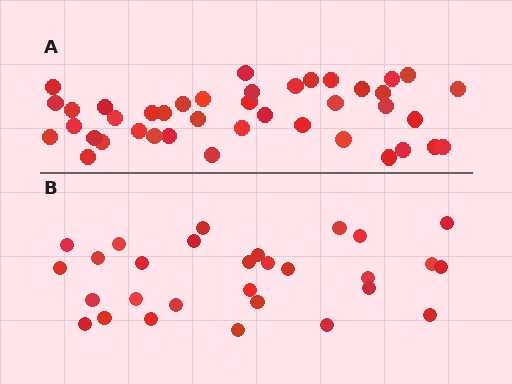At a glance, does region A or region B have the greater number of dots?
Region A (the top region) has more dots.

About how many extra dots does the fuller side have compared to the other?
Region A has roughly 12 or so more dots than region B.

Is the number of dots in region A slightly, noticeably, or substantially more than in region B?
Region A has noticeably more, but not dramatically so. The ratio is roughly 1.4 to 1.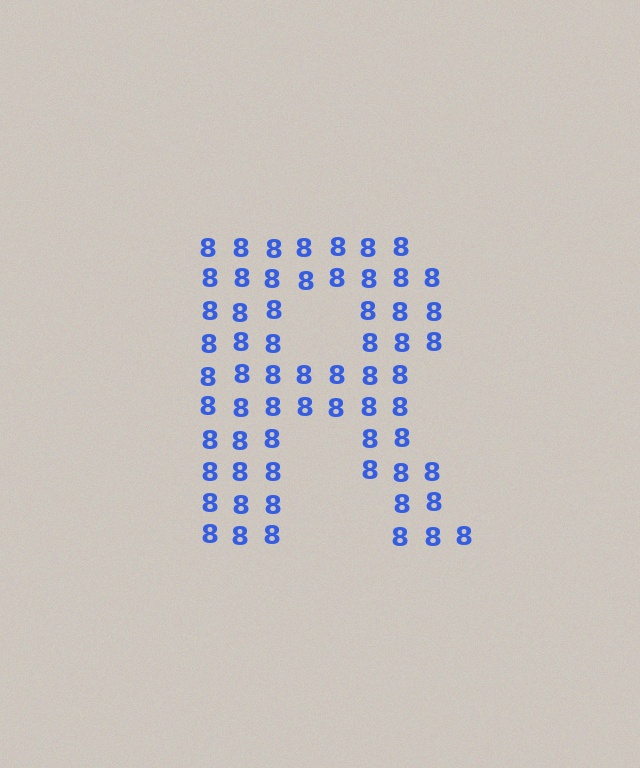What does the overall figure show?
The overall figure shows the letter R.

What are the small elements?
The small elements are digit 8's.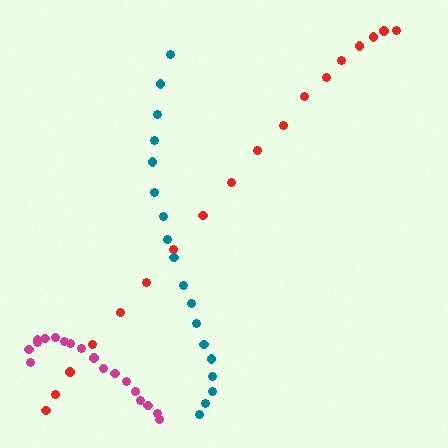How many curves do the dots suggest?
There are 3 distinct paths.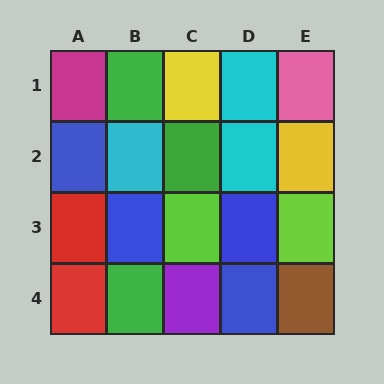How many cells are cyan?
3 cells are cyan.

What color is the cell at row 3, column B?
Blue.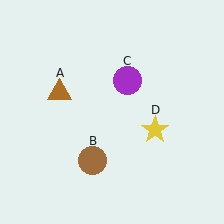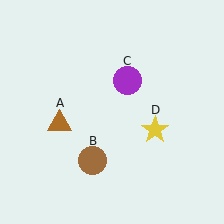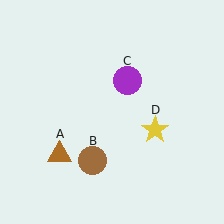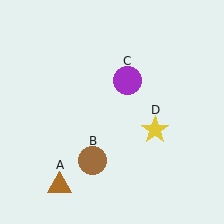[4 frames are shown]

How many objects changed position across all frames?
1 object changed position: brown triangle (object A).